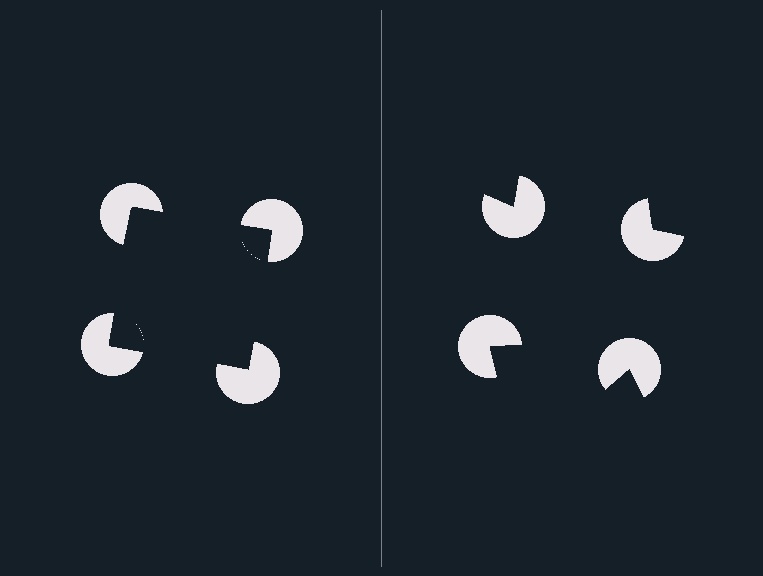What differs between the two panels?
The pac-man discs are positioned identically on both sides; only the wedge orientations differ. On the left they align to a square; on the right they are misaligned.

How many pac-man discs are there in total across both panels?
8 — 4 on each side.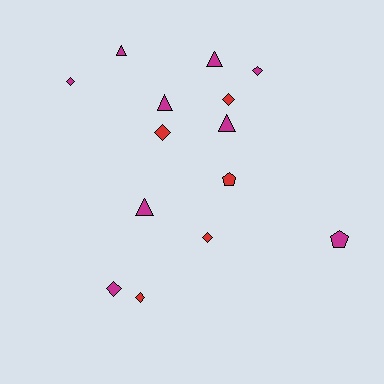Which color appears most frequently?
Magenta, with 9 objects.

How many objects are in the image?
There are 14 objects.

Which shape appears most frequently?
Diamond, with 7 objects.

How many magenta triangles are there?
There are 5 magenta triangles.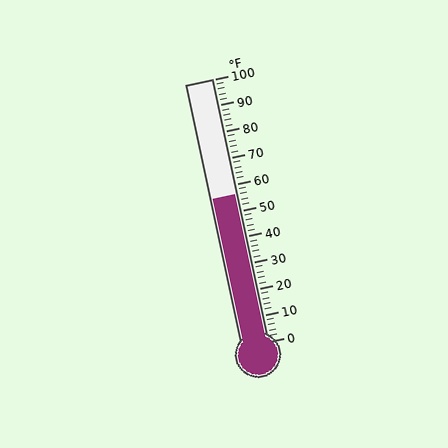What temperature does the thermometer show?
The thermometer shows approximately 56°F.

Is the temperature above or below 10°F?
The temperature is above 10°F.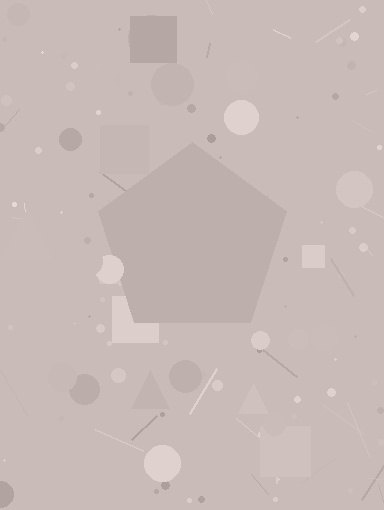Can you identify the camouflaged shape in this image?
The camouflaged shape is a pentagon.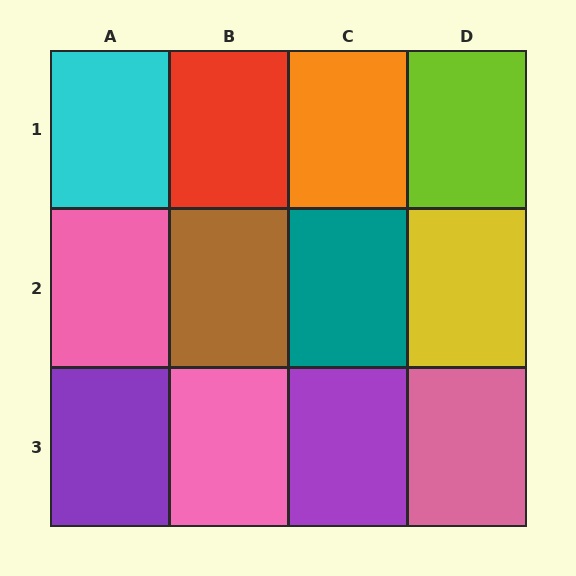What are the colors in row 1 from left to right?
Cyan, red, orange, lime.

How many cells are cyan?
1 cell is cyan.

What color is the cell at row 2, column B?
Brown.